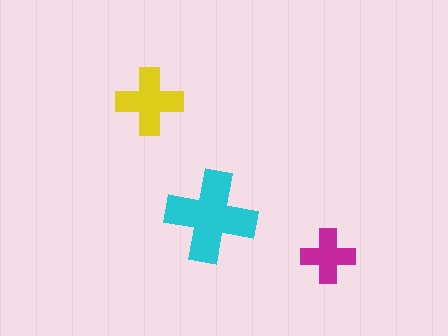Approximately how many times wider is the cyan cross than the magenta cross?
About 1.5 times wider.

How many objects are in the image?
There are 3 objects in the image.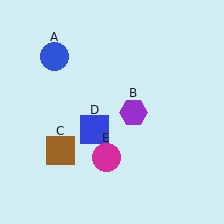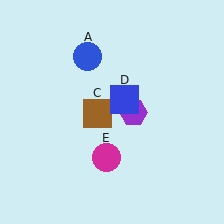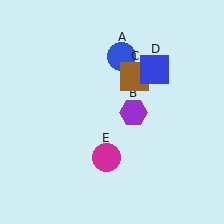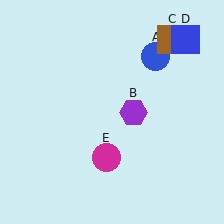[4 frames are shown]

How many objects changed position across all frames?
3 objects changed position: blue circle (object A), brown square (object C), blue square (object D).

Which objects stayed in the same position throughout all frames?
Purple hexagon (object B) and magenta circle (object E) remained stationary.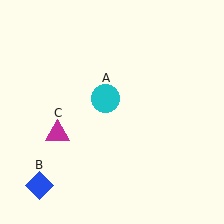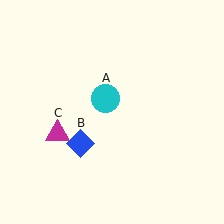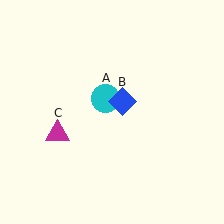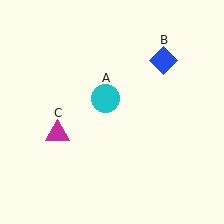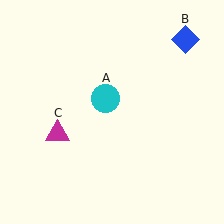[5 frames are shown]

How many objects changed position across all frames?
1 object changed position: blue diamond (object B).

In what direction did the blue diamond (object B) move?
The blue diamond (object B) moved up and to the right.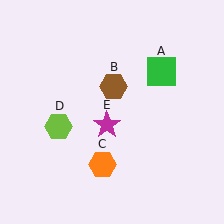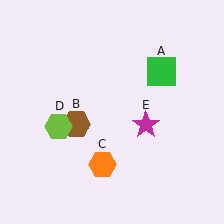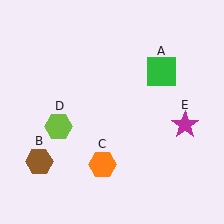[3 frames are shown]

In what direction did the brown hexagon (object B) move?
The brown hexagon (object B) moved down and to the left.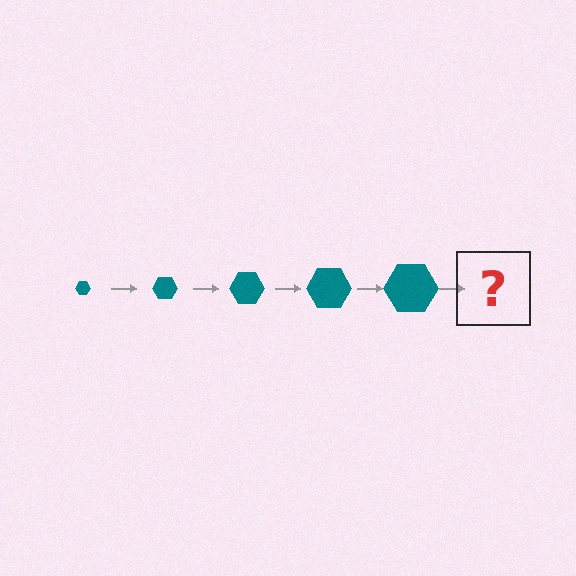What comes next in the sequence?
The next element should be a teal hexagon, larger than the previous one.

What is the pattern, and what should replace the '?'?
The pattern is that the hexagon gets progressively larger each step. The '?' should be a teal hexagon, larger than the previous one.